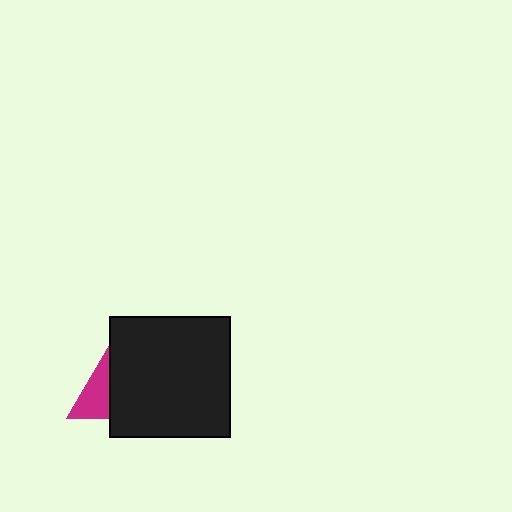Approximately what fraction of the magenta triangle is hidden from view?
Roughly 52% of the magenta triangle is hidden behind the black square.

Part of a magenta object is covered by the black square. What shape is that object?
It is a triangle.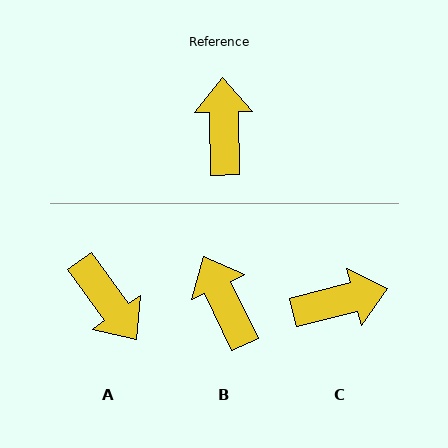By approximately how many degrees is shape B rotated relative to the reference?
Approximately 24 degrees counter-clockwise.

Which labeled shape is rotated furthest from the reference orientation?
A, about 146 degrees away.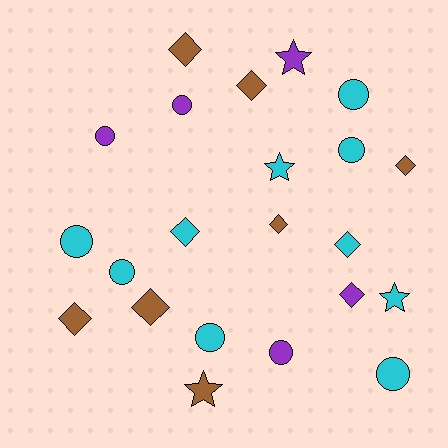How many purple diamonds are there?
There is 1 purple diamond.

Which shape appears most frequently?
Diamond, with 9 objects.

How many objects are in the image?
There are 22 objects.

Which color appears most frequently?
Cyan, with 10 objects.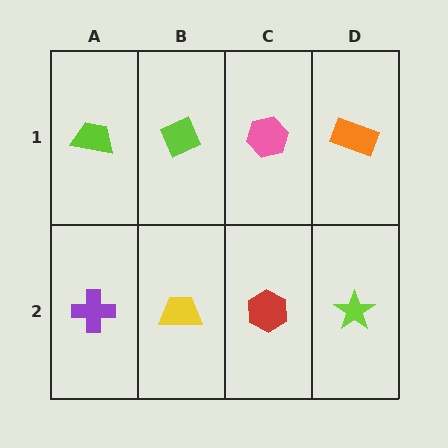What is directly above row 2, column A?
A lime trapezoid.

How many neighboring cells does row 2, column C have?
3.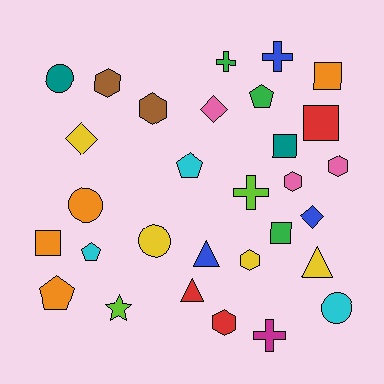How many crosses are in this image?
There are 4 crosses.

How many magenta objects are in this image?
There is 1 magenta object.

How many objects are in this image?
There are 30 objects.